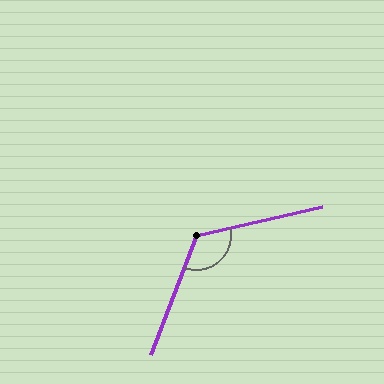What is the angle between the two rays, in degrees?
Approximately 124 degrees.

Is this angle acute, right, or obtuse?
It is obtuse.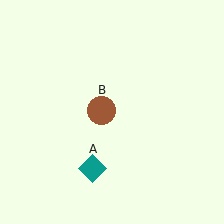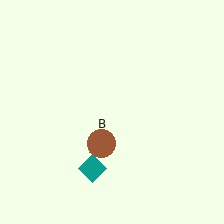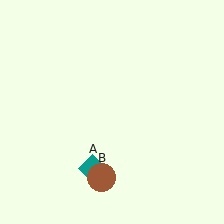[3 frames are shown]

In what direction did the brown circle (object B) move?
The brown circle (object B) moved down.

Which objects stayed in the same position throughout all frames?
Teal diamond (object A) remained stationary.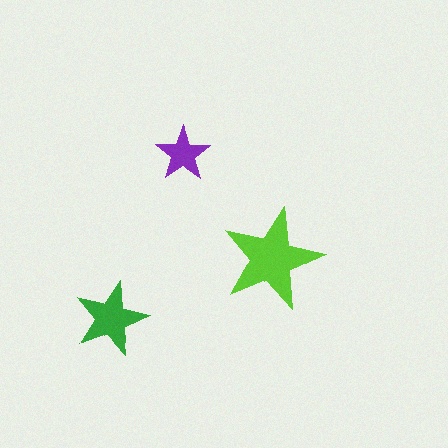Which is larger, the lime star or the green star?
The lime one.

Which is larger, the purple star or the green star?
The green one.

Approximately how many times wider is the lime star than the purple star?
About 2 times wider.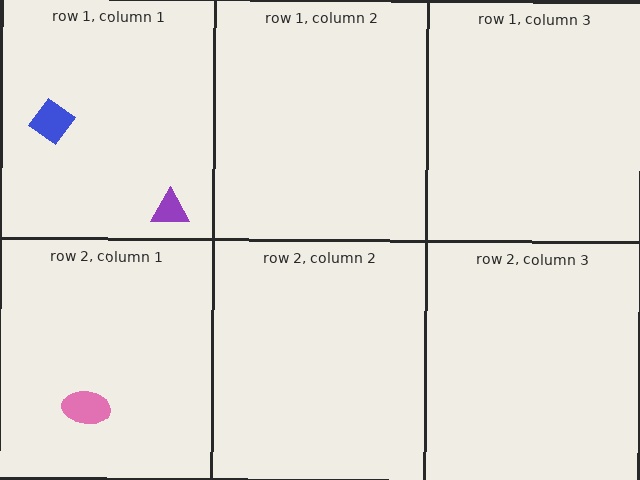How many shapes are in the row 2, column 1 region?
1.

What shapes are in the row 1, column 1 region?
The blue diamond, the purple triangle.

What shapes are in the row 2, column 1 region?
The pink ellipse.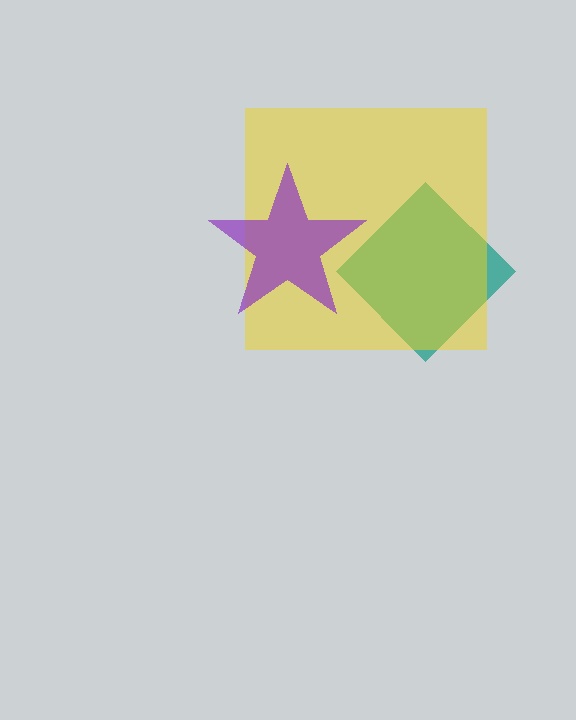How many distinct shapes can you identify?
There are 3 distinct shapes: a teal diamond, a yellow square, a purple star.